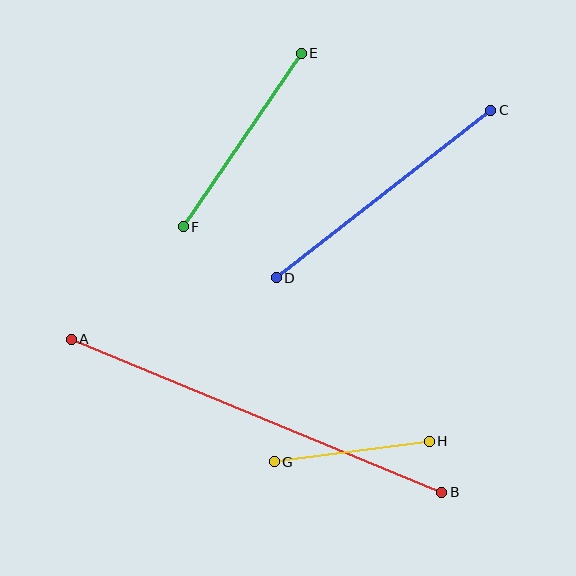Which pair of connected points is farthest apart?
Points A and B are farthest apart.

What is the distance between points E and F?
The distance is approximately 210 pixels.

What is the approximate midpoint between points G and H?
The midpoint is at approximately (352, 452) pixels.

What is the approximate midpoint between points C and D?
The midpoint is at approximately (384, 194) pixels.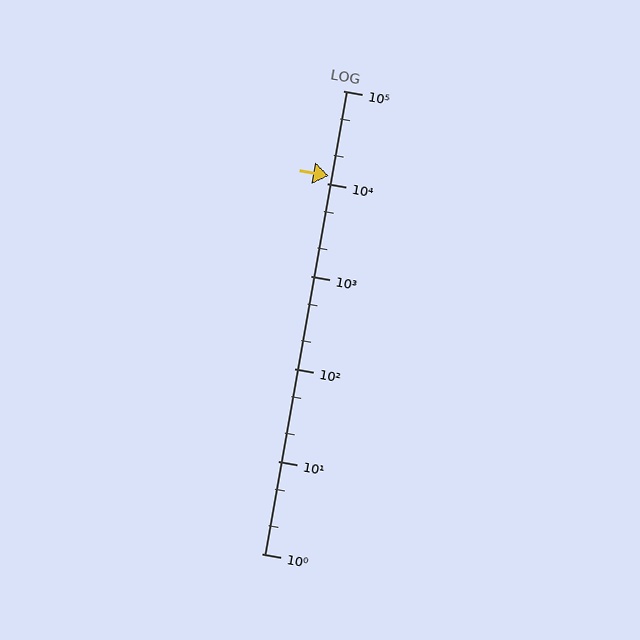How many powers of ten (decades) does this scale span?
The scale spans 5 decades, from 1 to 100000.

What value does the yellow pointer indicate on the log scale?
The pointer indicates approximately 12000.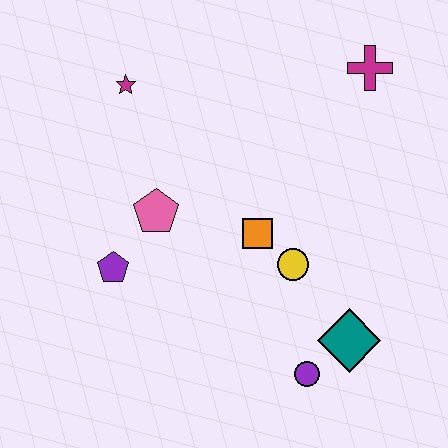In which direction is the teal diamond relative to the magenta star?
The teal diamond is below the magenta star.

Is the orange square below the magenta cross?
Yes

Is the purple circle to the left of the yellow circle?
No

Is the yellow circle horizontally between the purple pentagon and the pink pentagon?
No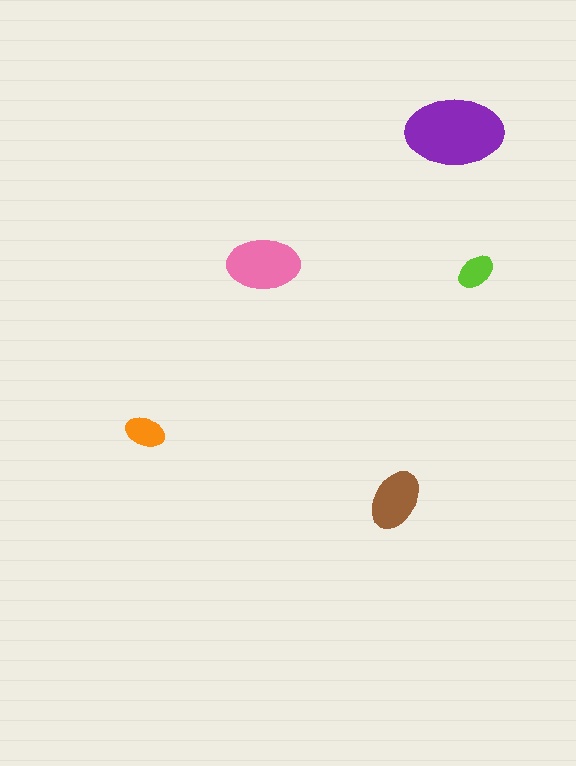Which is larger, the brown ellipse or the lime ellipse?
The brown one.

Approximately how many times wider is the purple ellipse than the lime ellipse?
About 2.5 times wider.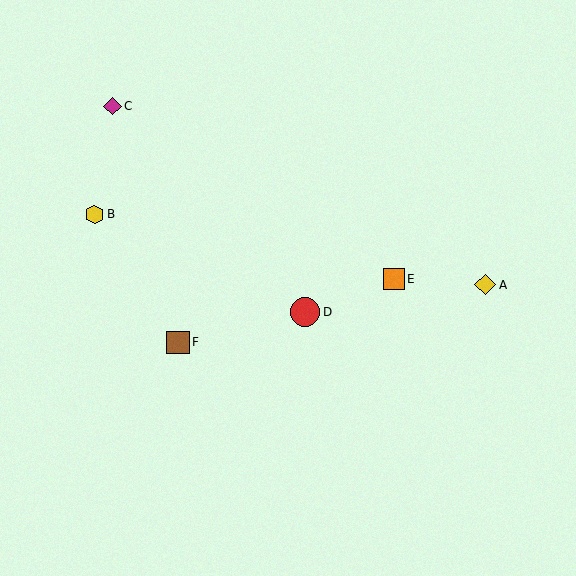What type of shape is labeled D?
Shape D is a red circle.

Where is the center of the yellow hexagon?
The center of the yellow hexagon is at (94, 214).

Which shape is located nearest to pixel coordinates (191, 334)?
The brown square (labeled F) at (178, 342) is nearest to that location.